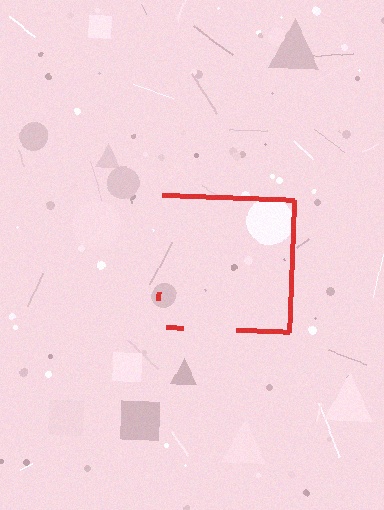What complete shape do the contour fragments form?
The contour fragments form a square.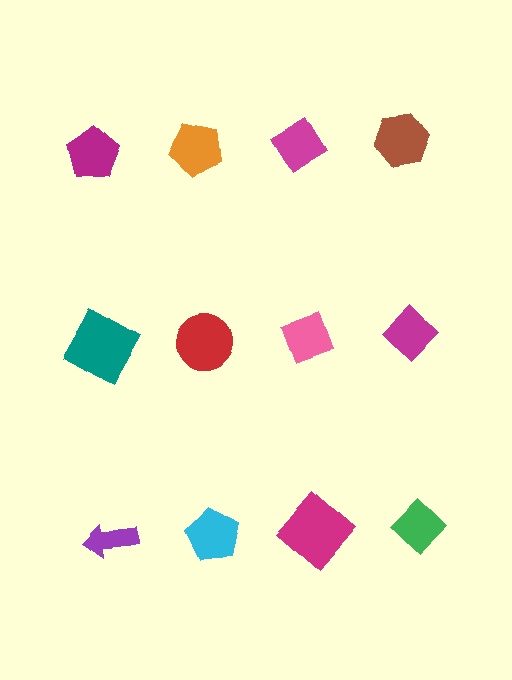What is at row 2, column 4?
A magenta diamond.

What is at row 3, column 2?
A cyan pentagon.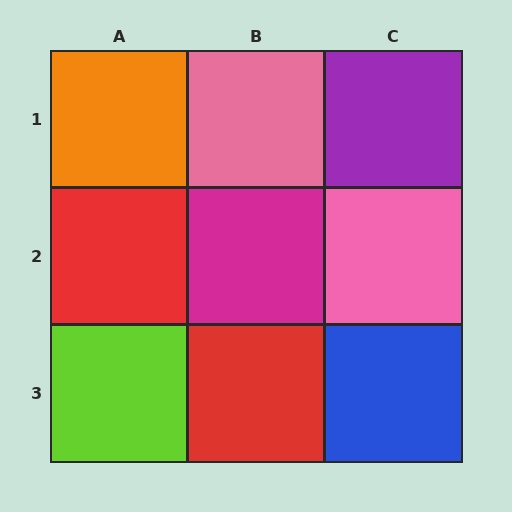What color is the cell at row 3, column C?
Blue.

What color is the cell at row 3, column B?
Red.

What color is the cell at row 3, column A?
Lime.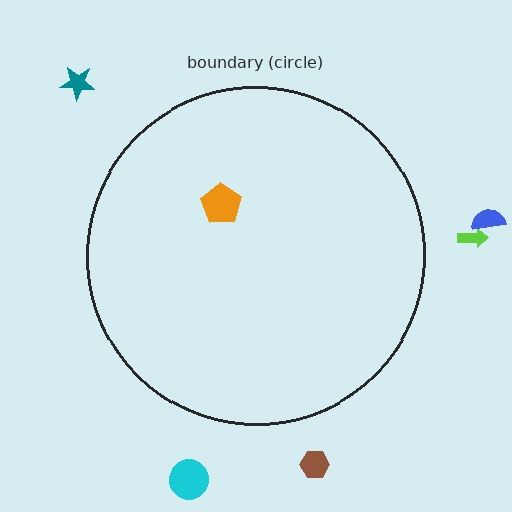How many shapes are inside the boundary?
1 inside, 5 outside.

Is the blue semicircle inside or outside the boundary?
Outside.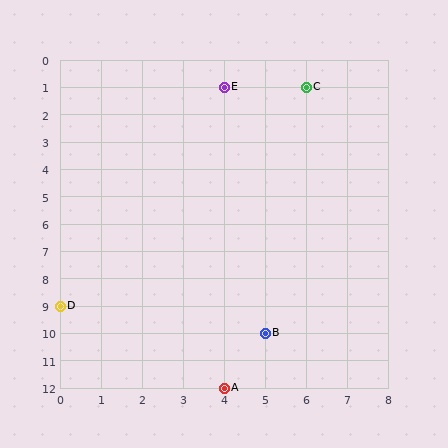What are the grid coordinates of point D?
Point D is at grid coordinates (0, 9).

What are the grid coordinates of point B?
Point B is at grid coordinates (5, 10).